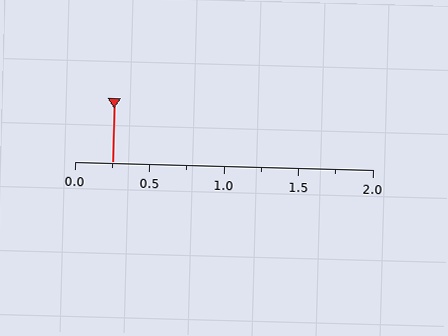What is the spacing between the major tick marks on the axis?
The major ticks are spaced 0.5 apart.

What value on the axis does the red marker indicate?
The marker indicates approximately 0.25.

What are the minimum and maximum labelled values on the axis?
The axis runs from 0.0 to 2.0.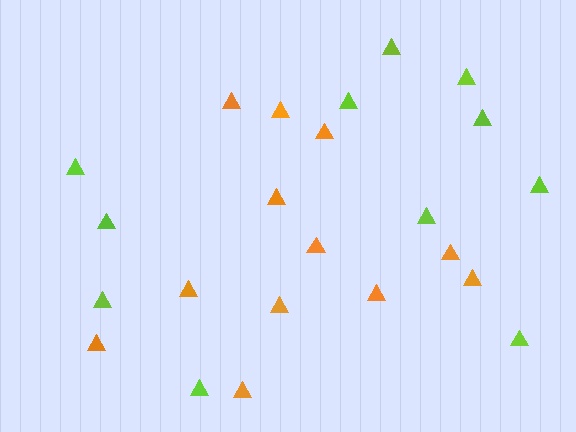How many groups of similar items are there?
There are 2 groups: one group of orange triangles (12) and one group of lime triangles (11).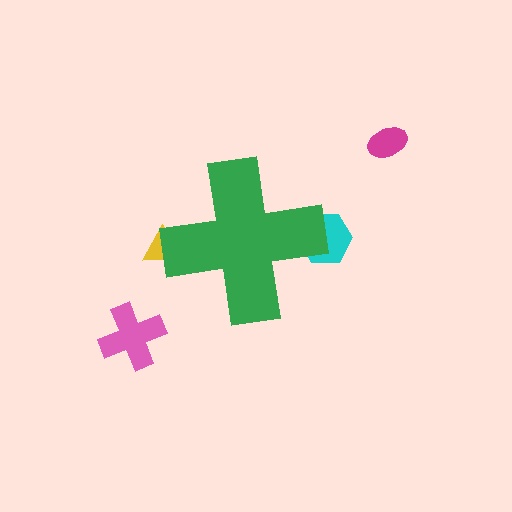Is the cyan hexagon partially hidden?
Yes, the cyan hexagon is partially hidden behind the green cross.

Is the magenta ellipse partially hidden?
No, the magenta ellipse is fully visible.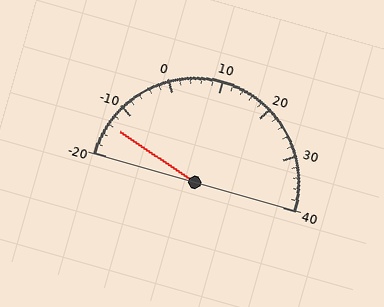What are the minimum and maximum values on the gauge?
The gauge ranges from -20 to 40.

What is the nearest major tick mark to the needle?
The nearest major tick mark is -10.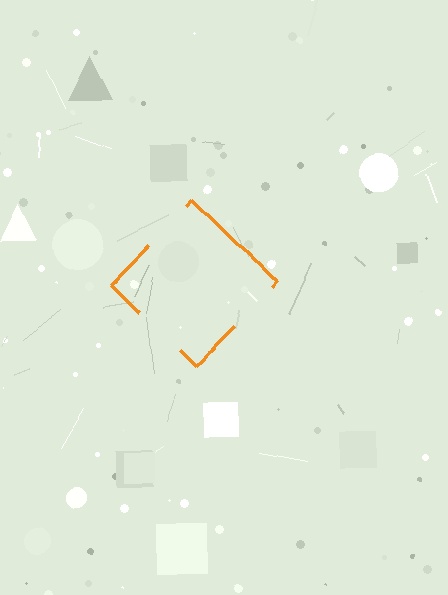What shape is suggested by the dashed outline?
The dashed outline suggests a diamond.